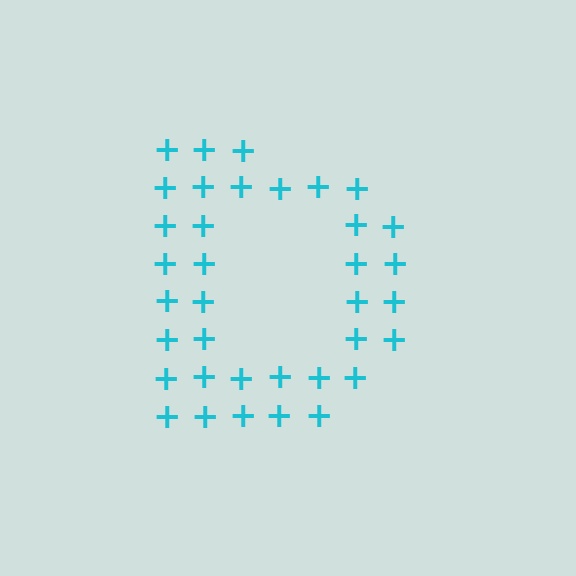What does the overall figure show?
The overall figure shows the letter D.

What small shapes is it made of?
It is made of small plus signs.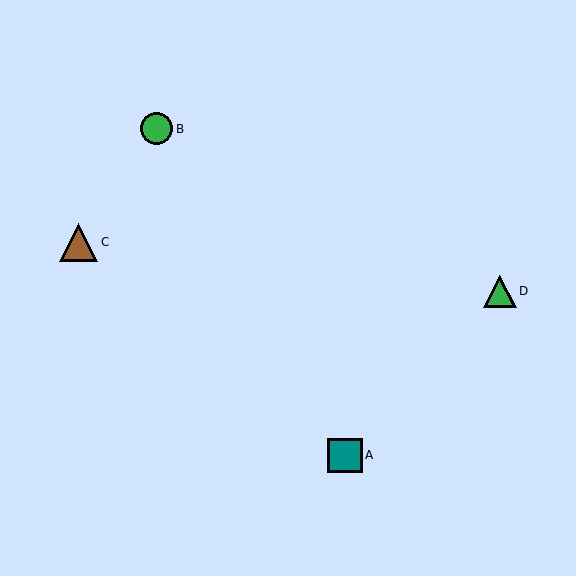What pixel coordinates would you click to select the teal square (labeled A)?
Click at (345, 455) to select the teal square A.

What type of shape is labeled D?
Shape D is a green triangle.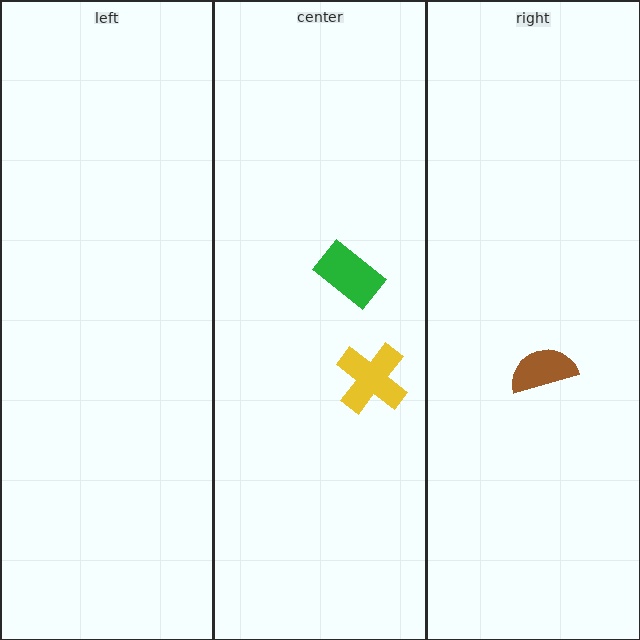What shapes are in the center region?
The yellow cross, the green rectangle.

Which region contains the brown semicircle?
The right region.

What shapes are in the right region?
The brown semicircle.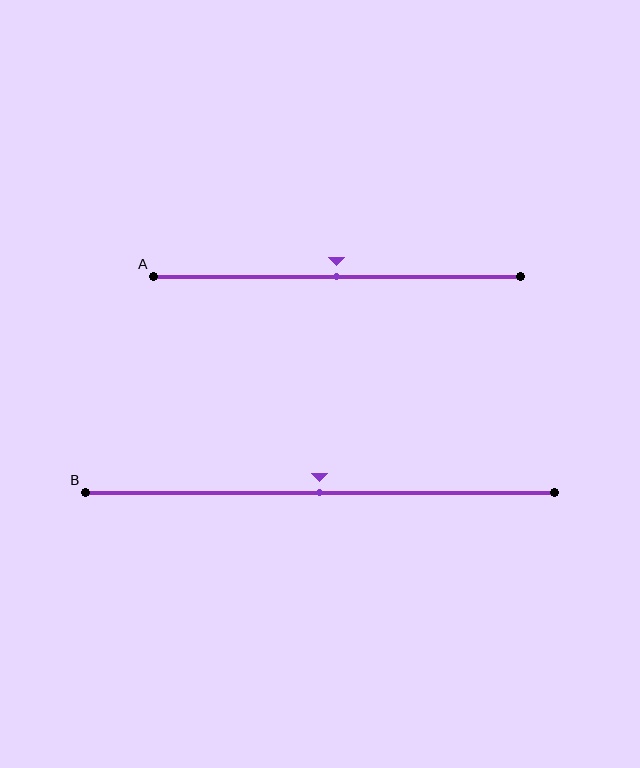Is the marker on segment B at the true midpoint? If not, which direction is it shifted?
Yes, the marker on segment B is at the true midpoint.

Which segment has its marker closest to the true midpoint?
Segment A has its marker closest to the true midpoint.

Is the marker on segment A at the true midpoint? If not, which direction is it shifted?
Yes, the marker on segment A is at the true midpoint.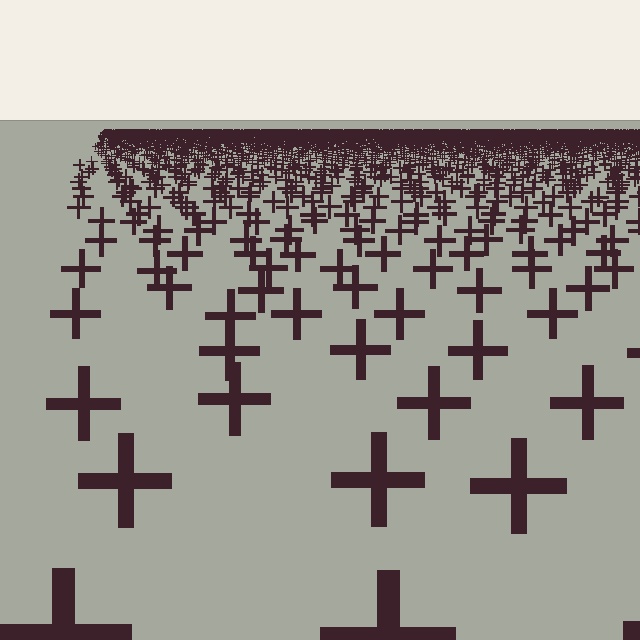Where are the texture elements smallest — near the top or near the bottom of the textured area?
Near the top.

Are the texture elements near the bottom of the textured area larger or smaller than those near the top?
Larger. Near the bottom, elements are closer to the viewer and appear at a bigger on-screen size.